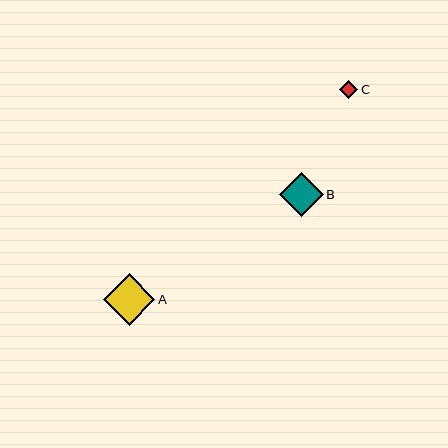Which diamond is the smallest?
Diamond C is the smallest with a size of approximately 19 pixels.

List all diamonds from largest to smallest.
From largest to smallest: A, B, C.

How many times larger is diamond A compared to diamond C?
Diamond A is approximately 2.8 times the size of diamond C.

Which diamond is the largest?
Diamond A is the largest with a size of approximately 52 pixels.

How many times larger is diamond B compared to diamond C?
Diamond B is approximately 2.4 times the size of diamond C.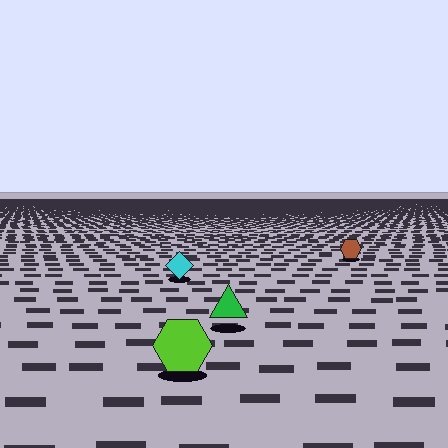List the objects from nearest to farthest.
From nearest to farthest: the lime hexagon, the green triangle, the cyan diamond, the brown hexagon.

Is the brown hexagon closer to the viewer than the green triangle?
No. The green triangle is closer — you can tell from the texture gradient: the ground texture is coarser near it.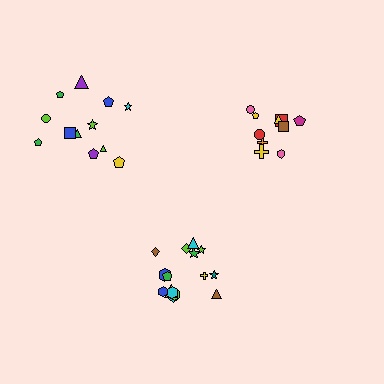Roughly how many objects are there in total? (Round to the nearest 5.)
Roughly 35 objects in total.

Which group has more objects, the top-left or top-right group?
The top-left group.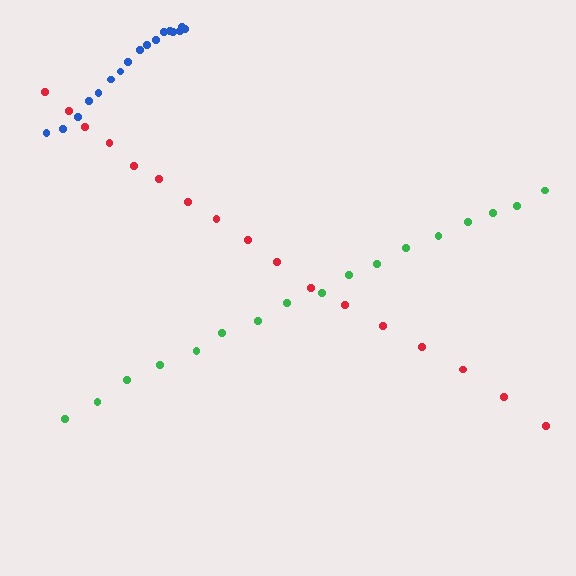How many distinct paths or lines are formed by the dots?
There are 3 distinct paths.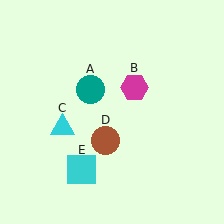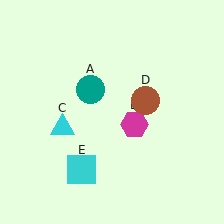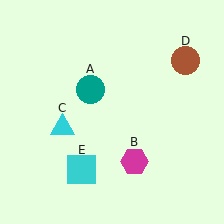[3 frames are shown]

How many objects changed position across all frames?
2 objects changed position: magenta hexagon (object B), brown circle (object D).